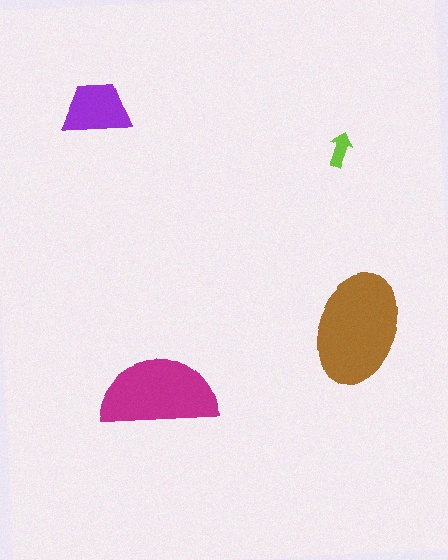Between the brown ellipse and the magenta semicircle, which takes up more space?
The brown ellipse.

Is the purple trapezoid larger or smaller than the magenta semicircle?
Smaller.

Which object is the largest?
The brown ellipse.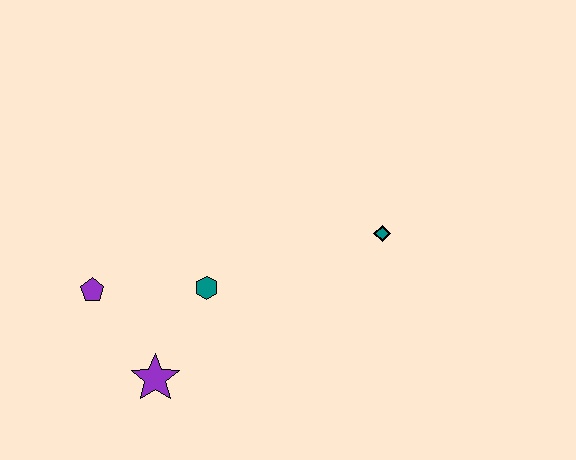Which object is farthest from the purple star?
The teal diamond is farthest from the purple star.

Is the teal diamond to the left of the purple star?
No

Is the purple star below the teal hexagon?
Yes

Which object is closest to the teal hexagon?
The purple star is closest to the teal hexagon.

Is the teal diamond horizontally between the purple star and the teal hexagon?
No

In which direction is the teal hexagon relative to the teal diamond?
The teal hexagon is to the left of the teal diamond.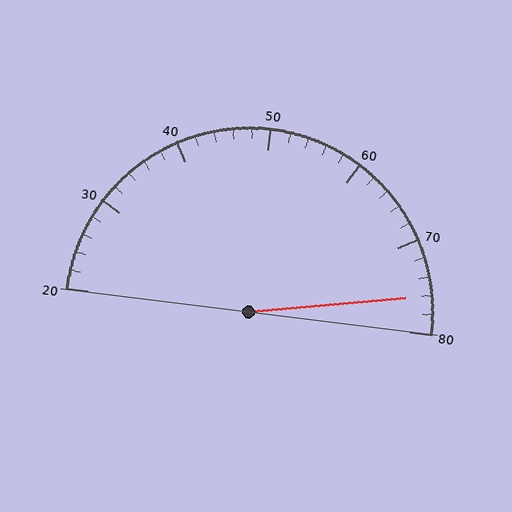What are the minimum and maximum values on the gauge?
The gauge ranges from 20 to 80.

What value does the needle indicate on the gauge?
The needle indicates approximately 76.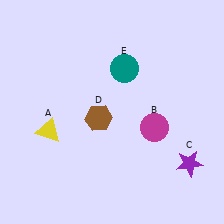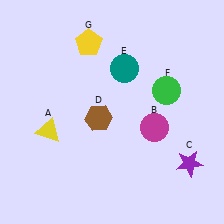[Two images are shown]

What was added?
A green circle (F), a yellow pentagon (G) were added in Image 2.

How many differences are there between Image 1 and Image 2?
There are 2 differences between the two images.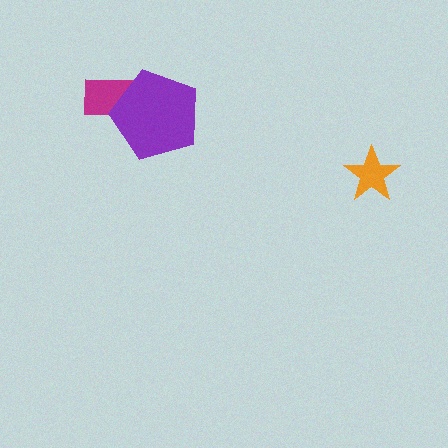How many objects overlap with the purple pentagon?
1 object overlaps with the purple pentagon.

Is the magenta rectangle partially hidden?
Yes, it is partially covered by another shape.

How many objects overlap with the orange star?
0 objects overlap with the orange star.